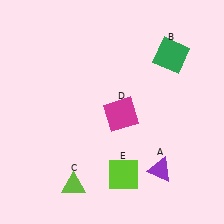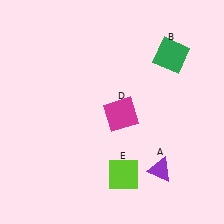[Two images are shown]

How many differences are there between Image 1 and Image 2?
There is 1 difference between the two images.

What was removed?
The lime triangle (C) was removed in Image 2.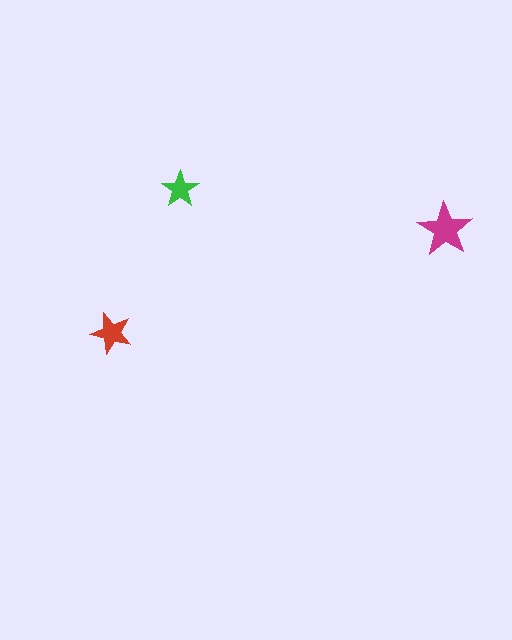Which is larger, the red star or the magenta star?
The magenta one.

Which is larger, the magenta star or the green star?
The magenta one.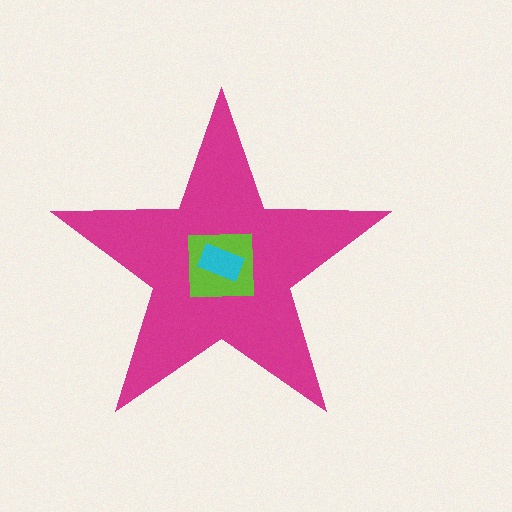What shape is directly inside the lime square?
The cyan rectangle.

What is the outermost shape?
The magenta star.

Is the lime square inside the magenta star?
Yes.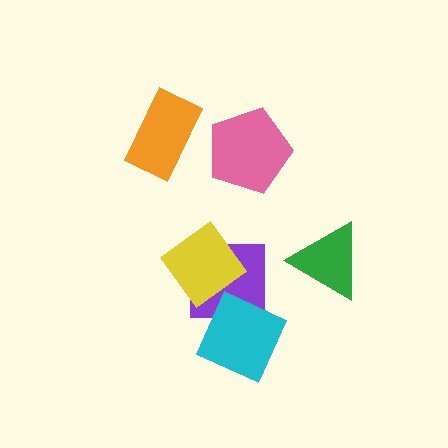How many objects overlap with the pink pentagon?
0 objects overlap with the pink pentagon.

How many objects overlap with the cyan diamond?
1 object overlaps with the cyan diamond.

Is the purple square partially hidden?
Yes, it is partially covered by another shape.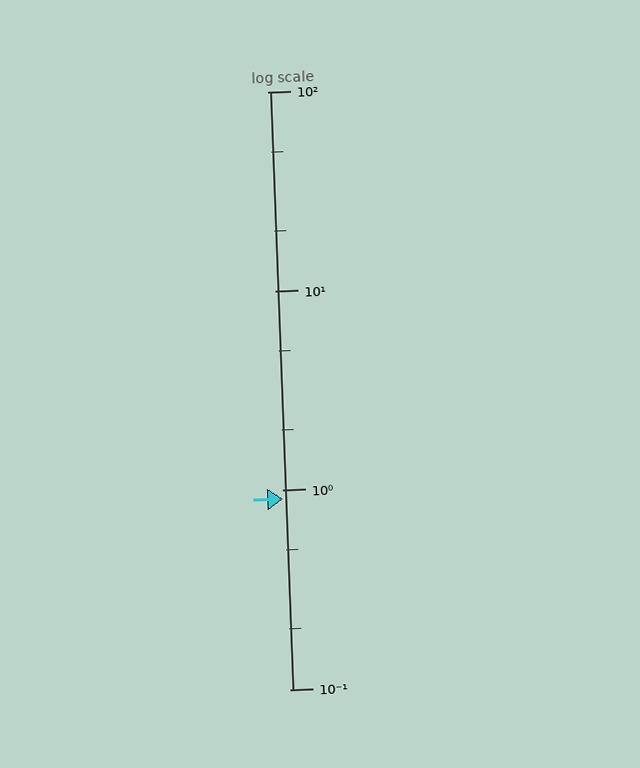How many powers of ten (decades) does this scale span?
The scale spans 3 decades, from 0.1 to 100.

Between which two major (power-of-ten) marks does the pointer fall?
The pointer is between 0.1 and 1.